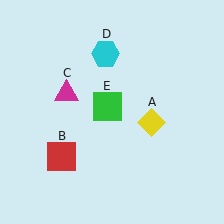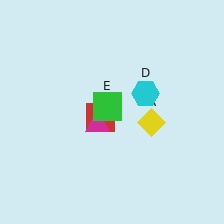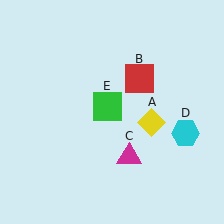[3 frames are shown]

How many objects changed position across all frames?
3 objects changed position: red square (object B), magenta triangle (object C), cyan hexagon (object D).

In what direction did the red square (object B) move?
The red square (object B) moved up and to the right.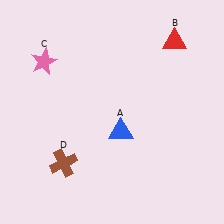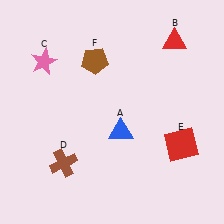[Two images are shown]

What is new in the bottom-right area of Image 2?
A red square (E) was added in the bottom-right area of Image 2.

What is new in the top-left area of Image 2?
A brown pentagon (F) was added in the top-left area of Image 2.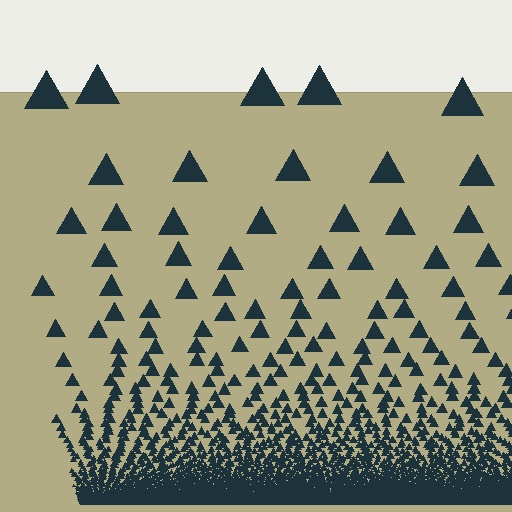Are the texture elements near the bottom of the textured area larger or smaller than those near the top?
Smaller. The gradient is inverted — elements near the bottom are smaller and denser.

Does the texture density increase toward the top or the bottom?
Density increases toward the bottom.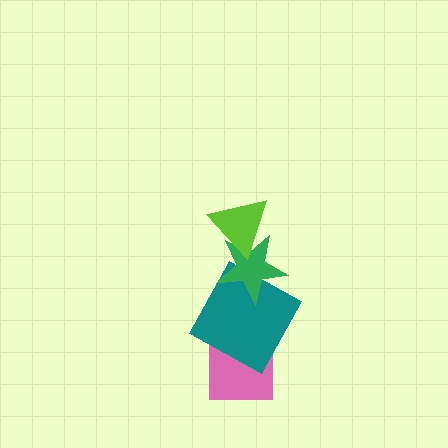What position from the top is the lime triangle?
The lime triangle is 1st from the top.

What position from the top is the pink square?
The pink square is 4th from the top.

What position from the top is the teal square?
The teal square is 3rd from the top.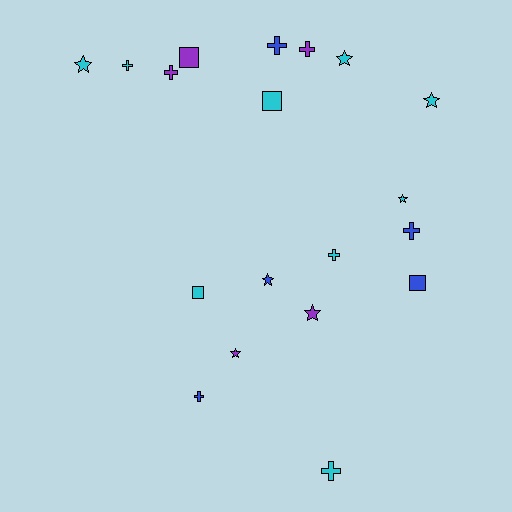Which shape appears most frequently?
Cross, with 8 objects.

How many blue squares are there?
There is 1 blue square.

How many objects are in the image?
There are 19 objects.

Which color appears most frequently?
Cyan, with 9 objects.